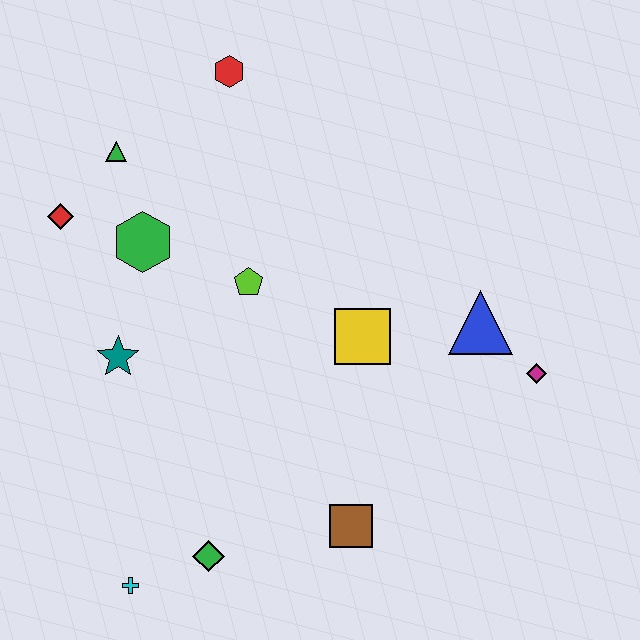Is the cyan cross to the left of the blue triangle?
Yes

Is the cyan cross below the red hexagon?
Yes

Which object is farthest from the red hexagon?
The cyan cross is farthest from the red hexagon.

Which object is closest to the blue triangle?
The magenta diamond is closest to the blue triangle.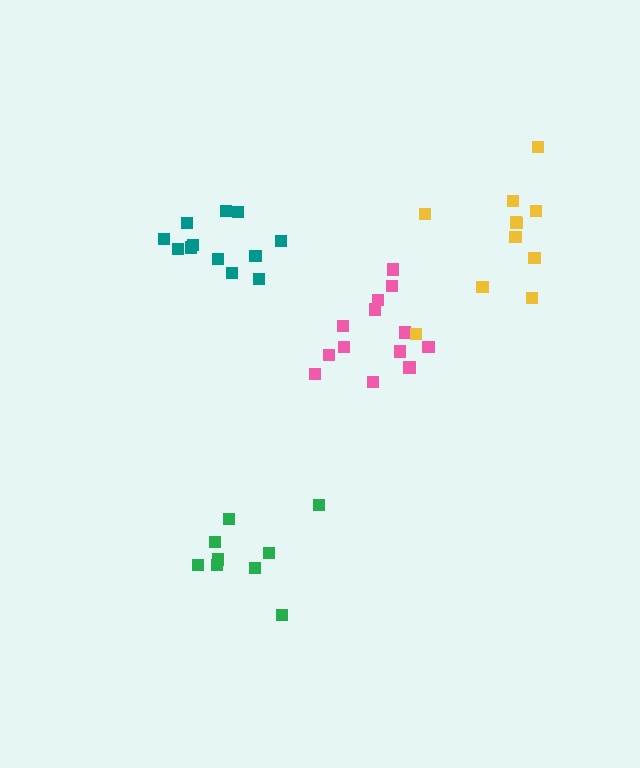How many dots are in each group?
Group 1: 12 dots, Group 2: 13 dots, Group 3: 11 dots, Group 4: 9 dots (45 total).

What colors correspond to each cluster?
The clusters are colored: teal, pink, yellow, green.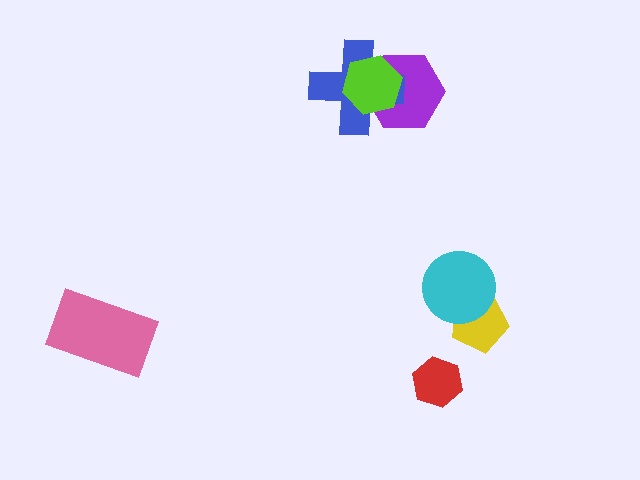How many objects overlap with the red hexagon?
0 objects overlap with the red hexagon.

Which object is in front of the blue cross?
The lime hexagon is in front of the blue cross.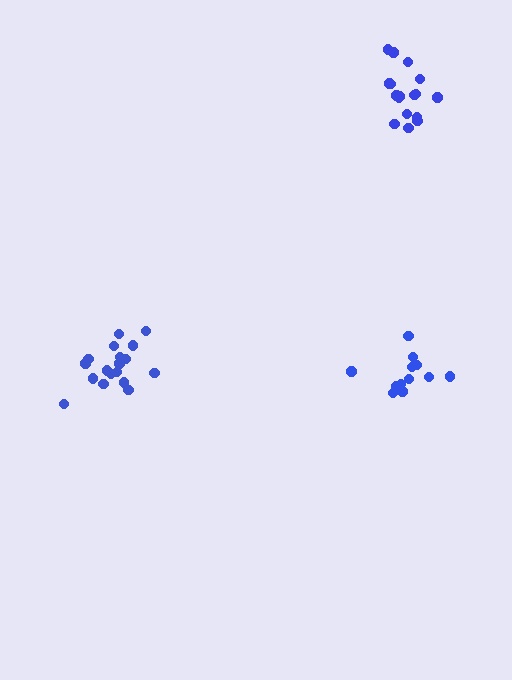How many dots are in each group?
Group 1: 18 dots, Group 2: 13 dots, Group 3: 17 dots (48 total).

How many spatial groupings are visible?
There are 3 spatial groupings.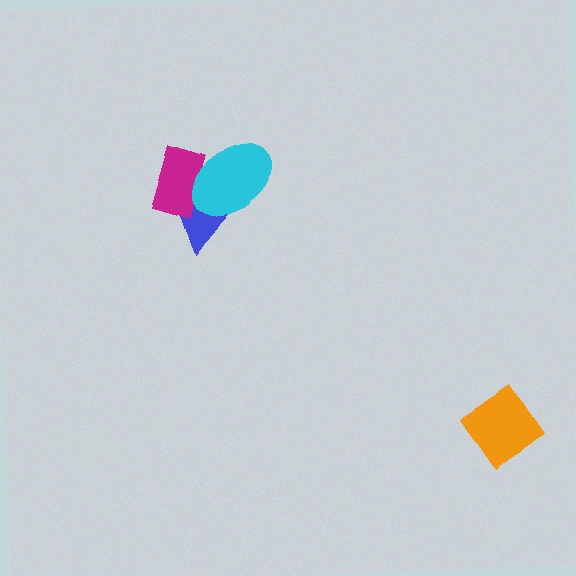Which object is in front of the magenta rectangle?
The cyan ellipse is in front of the magenta rectangle.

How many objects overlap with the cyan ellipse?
2 objects overlap with the cyan ellipse.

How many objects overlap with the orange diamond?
0 objects overlap with the orange diamond.